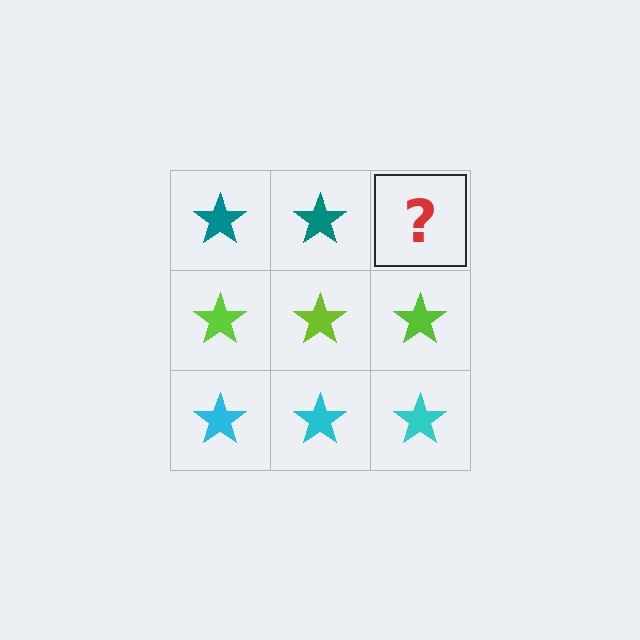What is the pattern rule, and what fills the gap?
The rule is that each row has a consistent color. The gap should be filled with a teal star.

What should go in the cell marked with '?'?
The missing cell should contain a teal star.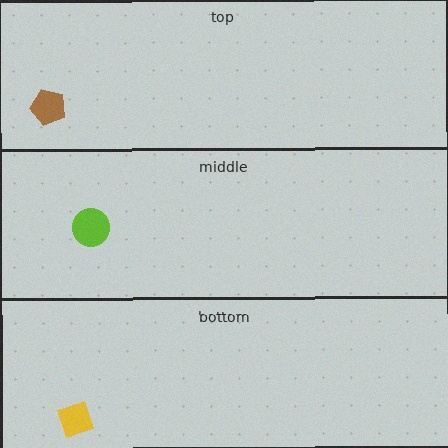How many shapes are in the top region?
1.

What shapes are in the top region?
The brown pentagon.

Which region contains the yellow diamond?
The bottom region.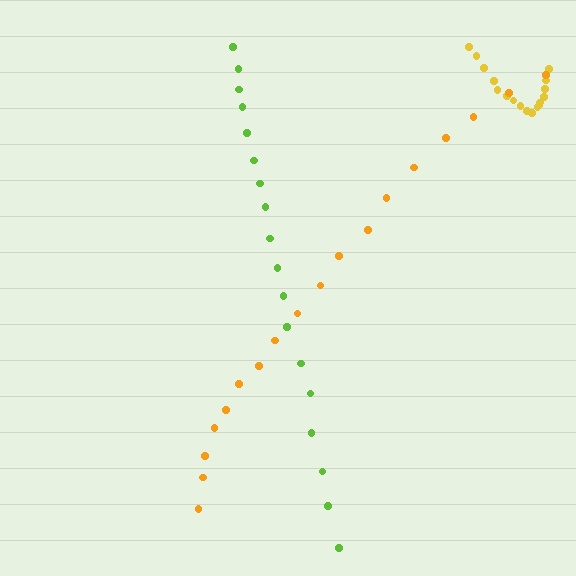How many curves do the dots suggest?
There are 3 distinct paths.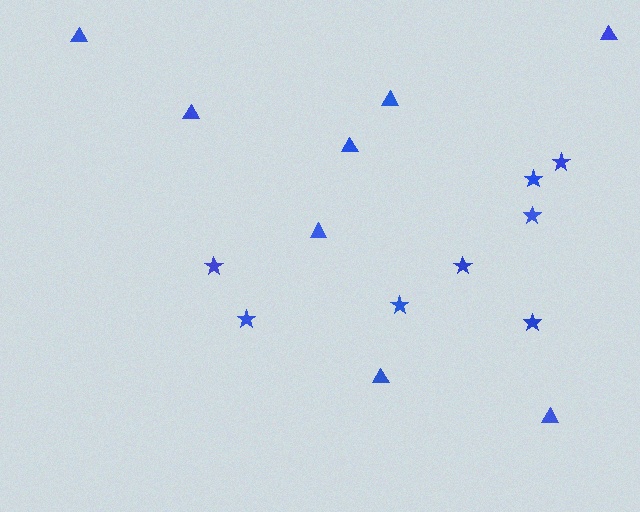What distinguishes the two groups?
There are 2 groups: one group of stars (8) and one group of triangles (8).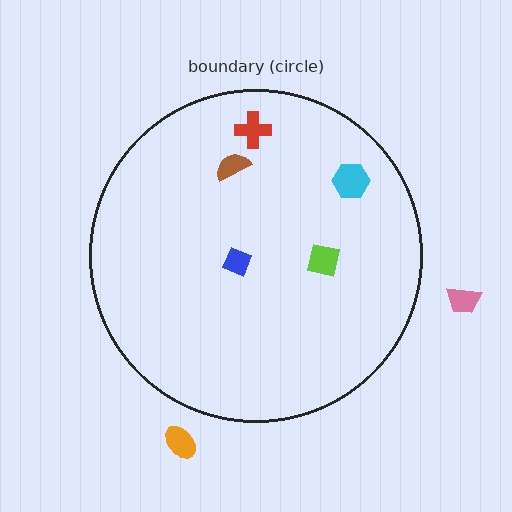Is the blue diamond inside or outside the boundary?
Inside.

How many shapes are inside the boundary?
5 inside, 2 outside.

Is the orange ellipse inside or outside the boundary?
Outside.